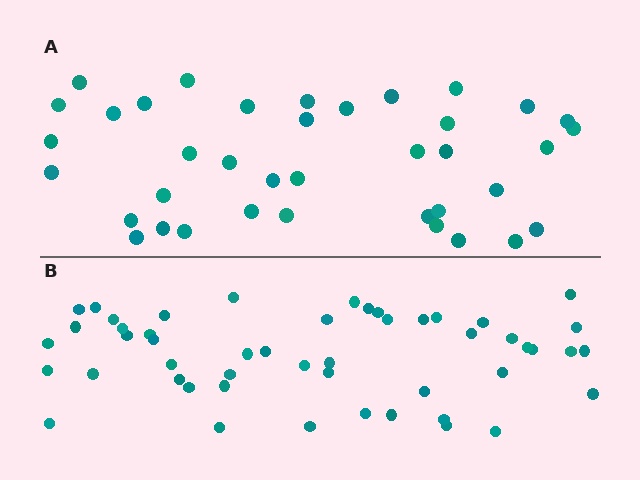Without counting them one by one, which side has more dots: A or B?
Region B (the bottom region) has more dots.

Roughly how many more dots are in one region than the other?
Region B has roughly 12 or so more dots than region A.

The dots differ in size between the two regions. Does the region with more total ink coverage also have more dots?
No. Region A has more total ink coverage because its dots are larger, but region B actually contains more individual dots. Total area can be misleading — the number of items is what matters here.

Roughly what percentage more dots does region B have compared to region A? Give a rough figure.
About 30% more.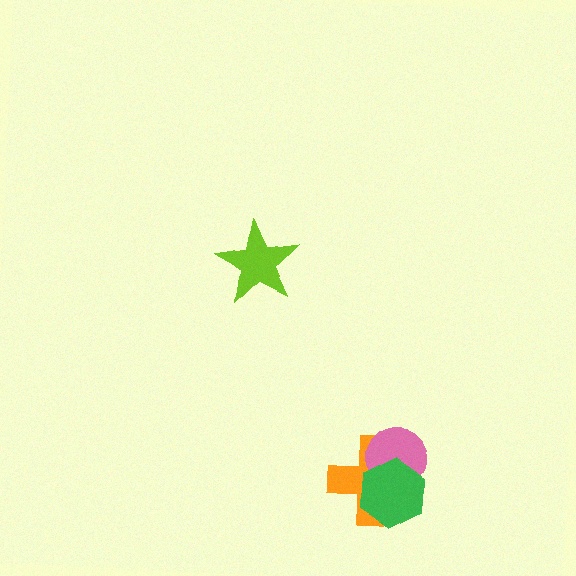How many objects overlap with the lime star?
0 objects overlap with the lime star.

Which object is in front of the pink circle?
The green hexagon is in front of the pink circle.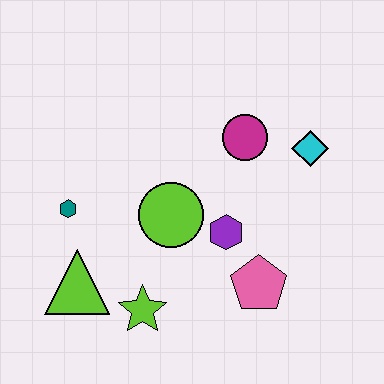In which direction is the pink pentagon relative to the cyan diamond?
The pink pentagon is below the cyan diamond.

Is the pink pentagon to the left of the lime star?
No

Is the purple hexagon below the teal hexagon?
Yes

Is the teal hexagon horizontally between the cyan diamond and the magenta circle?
No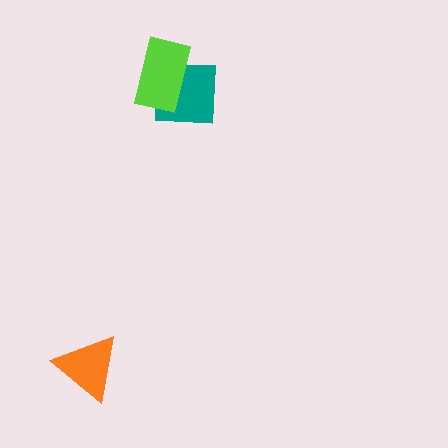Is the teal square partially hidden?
Yes, it is partially covered by another shape.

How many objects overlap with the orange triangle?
0 objects overlap with the orange triangle.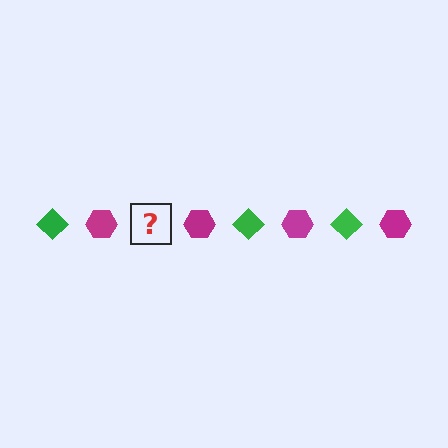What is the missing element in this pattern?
The missing element is a green diamond.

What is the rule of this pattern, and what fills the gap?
The rule is that the pattern alternates between green diamond and magenta hexagon. The gap should be filled with a green diamond.